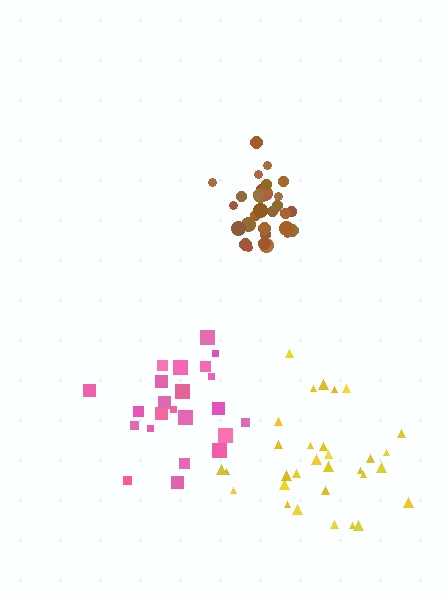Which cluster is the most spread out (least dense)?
Pink.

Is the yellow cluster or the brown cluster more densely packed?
Brown.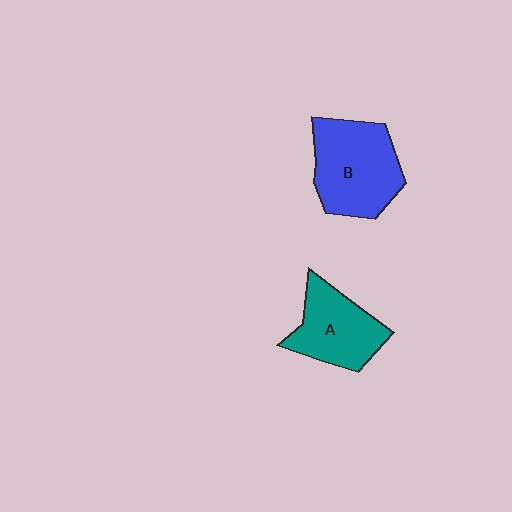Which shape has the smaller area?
Shape A (teal).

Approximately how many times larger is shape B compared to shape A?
Approximately 1.3 times.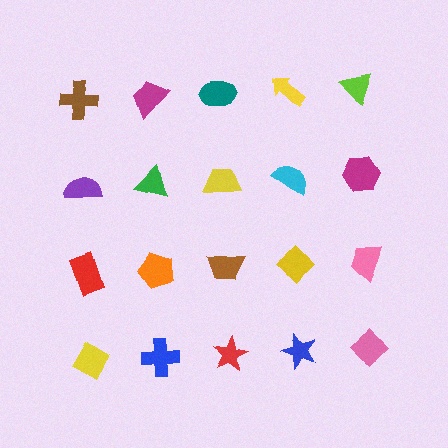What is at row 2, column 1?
A purple semicircle.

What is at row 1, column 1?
A brown cross.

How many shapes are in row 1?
5 shapes.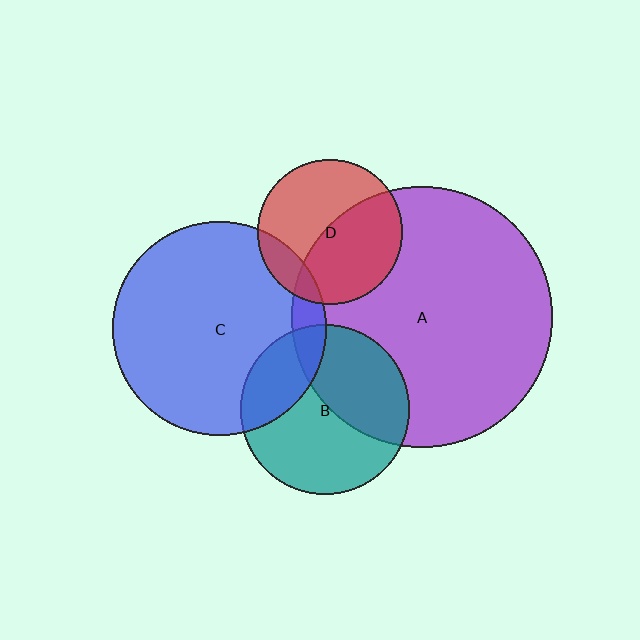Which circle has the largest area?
Circle A (purple).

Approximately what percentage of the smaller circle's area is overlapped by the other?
Approximately 50%.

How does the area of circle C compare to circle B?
Approximately 1.6 times.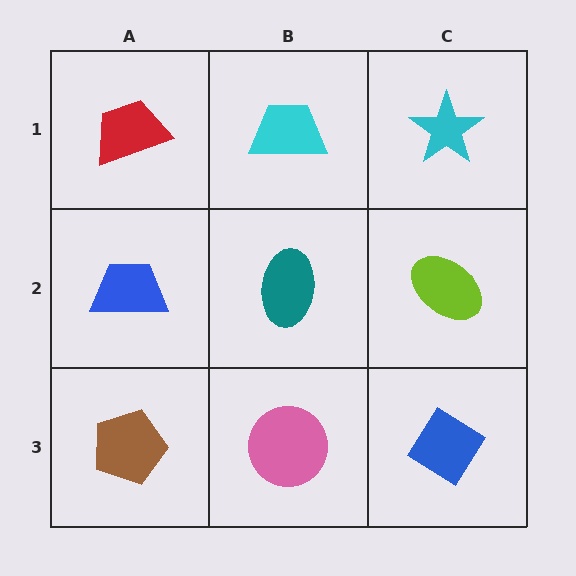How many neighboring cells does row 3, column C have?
2.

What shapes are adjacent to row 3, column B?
A teal ellipse (row 2, column B), a brown pentagon (row 3, column A), a blue diamond (row 3, column C).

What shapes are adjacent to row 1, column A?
A blue trapezoid (row 2, column A), a cyan trapezoid (row 1, column B).